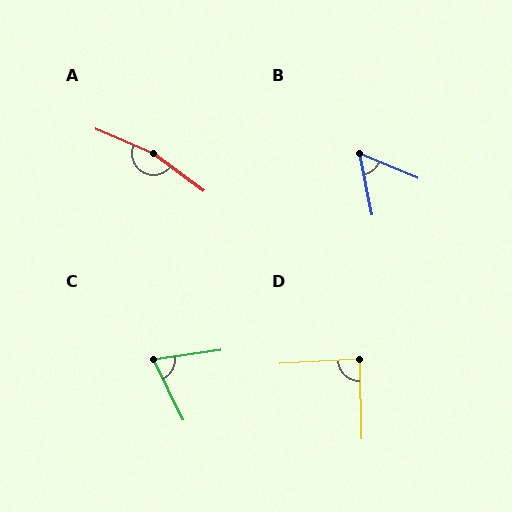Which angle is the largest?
A, at approximately 166 degrees.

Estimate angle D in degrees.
Approximately 87 degrees.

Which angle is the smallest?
B, at approximately 55 degrees.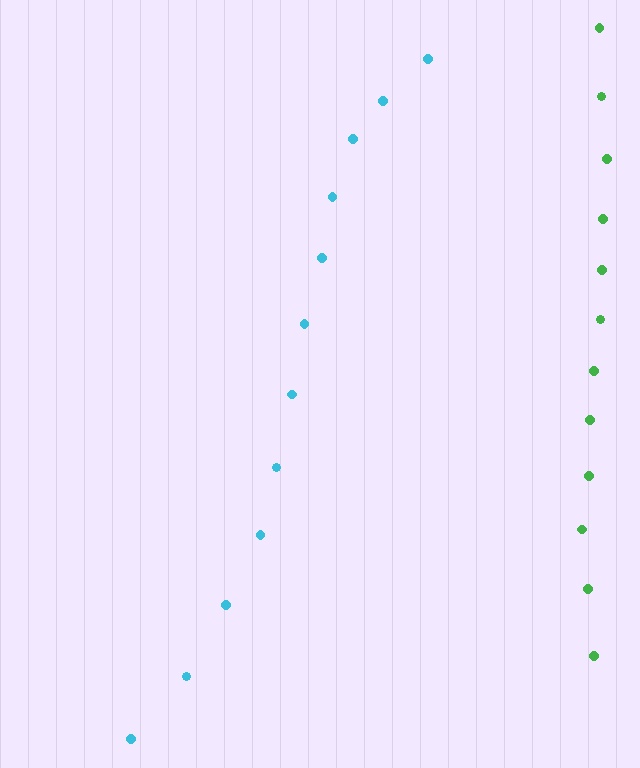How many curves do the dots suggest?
There are 2 distinct paths.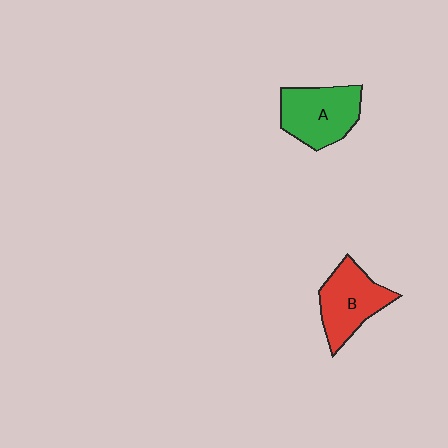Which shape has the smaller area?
Shape B (red).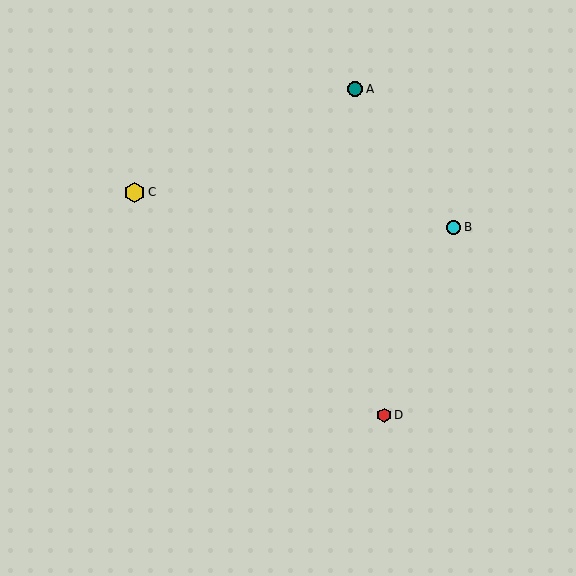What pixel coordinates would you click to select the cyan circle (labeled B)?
Click at (454, 227) to select the cyan circle B.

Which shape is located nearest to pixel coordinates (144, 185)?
The yellow hexagon (labeled C) at (135, 192) is nearest to that location.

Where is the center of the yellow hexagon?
The center of the yellow hexagon is at (135, 192).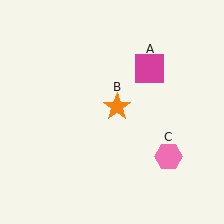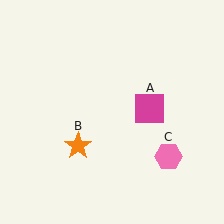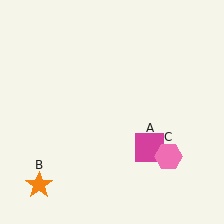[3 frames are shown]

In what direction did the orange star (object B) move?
The orange star (object B) moved down and to the left.